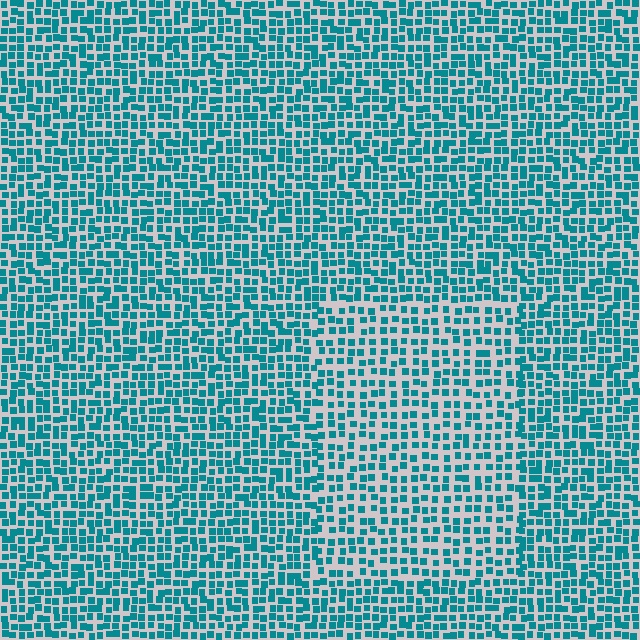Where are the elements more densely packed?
The elements are more densely packed outside the rectangle boundary.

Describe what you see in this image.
The image contains small teal elements arranged at two different densities. A rectangle-shaped region is visible where the elements are less densely packed than the surrounding area.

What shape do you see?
I see a rectangle.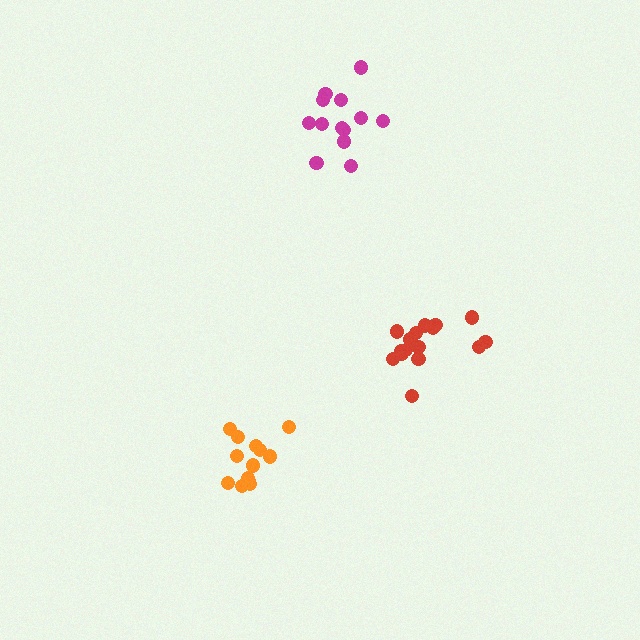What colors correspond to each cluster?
The clusters are colored: orange, magenta, red.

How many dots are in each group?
Group 1: 13 dots, Group 2: 13 dots, Group 3: 16 dots (42 total).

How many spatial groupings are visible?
There are 3 spatial groupings.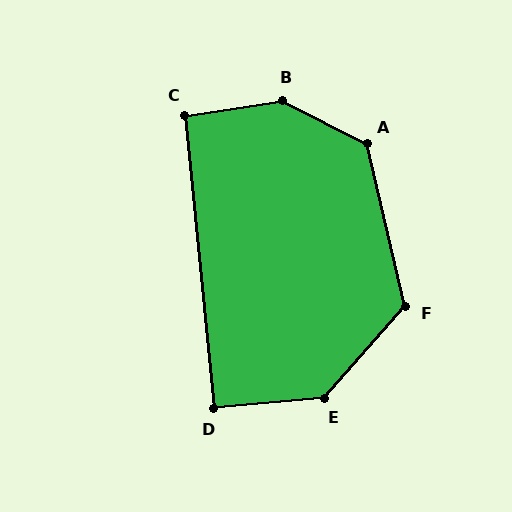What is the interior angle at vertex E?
Approximately 137 degrees (obtuse).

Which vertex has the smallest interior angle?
D, at approximately 91 degrees.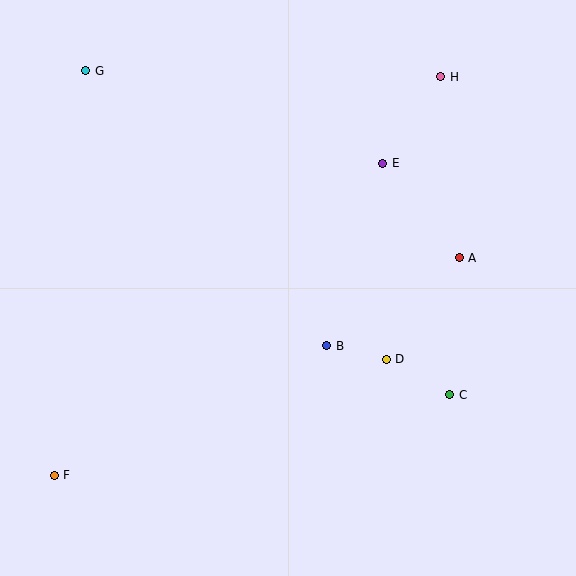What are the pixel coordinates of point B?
Point B is at (327, 346).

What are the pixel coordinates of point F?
Point F is at (54, 475).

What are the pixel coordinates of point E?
Point E is at (383, 163).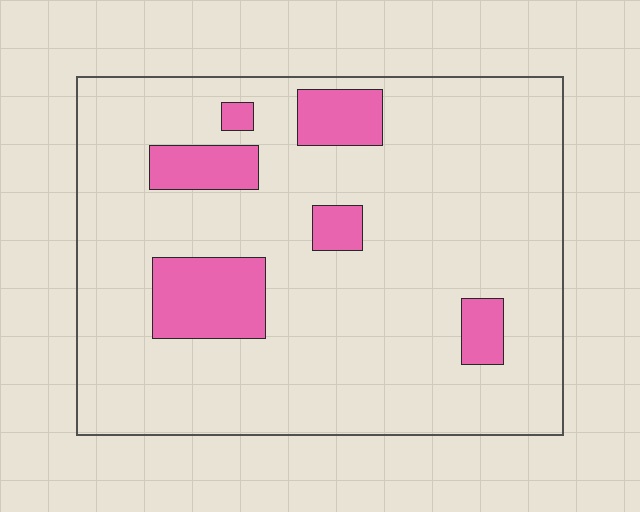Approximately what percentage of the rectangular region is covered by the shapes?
Approximately 15%.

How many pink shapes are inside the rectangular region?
6.